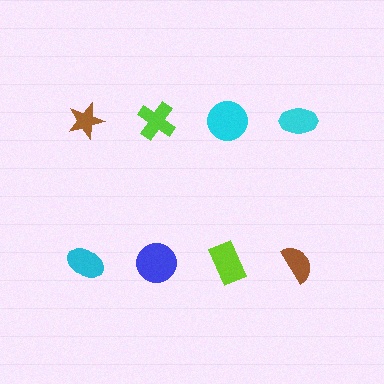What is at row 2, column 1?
A cyan ellipse.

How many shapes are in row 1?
4 shapes.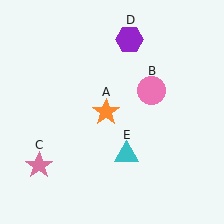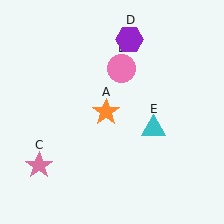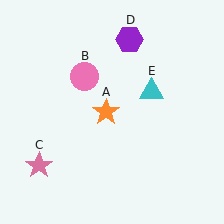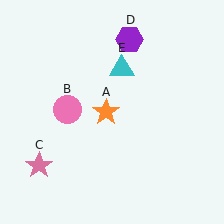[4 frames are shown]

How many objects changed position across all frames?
2 objects changed position: pink circle (object B), cyan triangle (object E).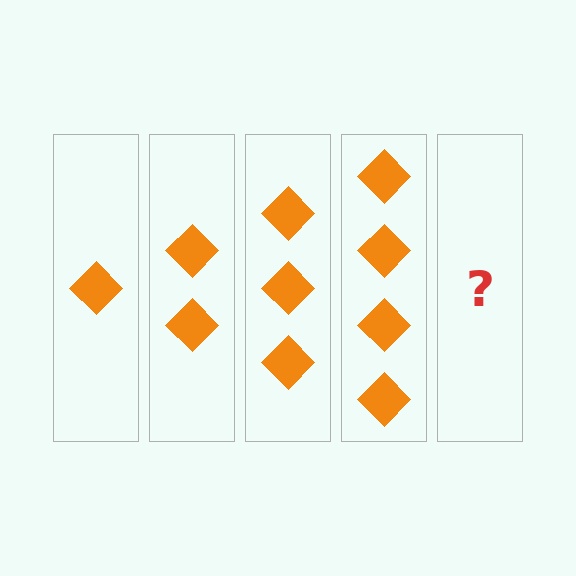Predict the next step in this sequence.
The next step is 5 diamonds.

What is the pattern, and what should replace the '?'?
The pattern is that each step adds one more diamond. The '?' should be 5 diamonds.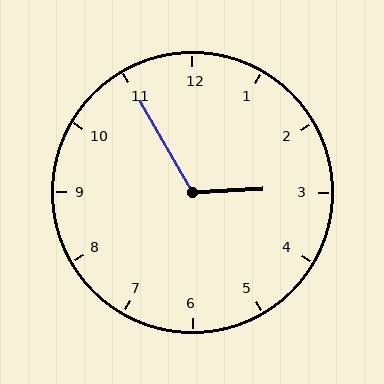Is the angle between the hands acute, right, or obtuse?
It is obtuse.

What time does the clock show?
2:55.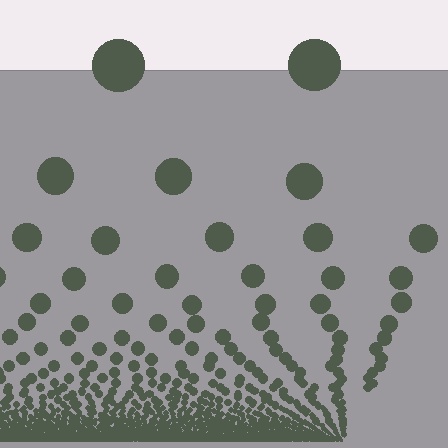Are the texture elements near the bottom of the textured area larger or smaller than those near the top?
Smaller. The gradient is inverted — elements near the bottom are smaller and denser.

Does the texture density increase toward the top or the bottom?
Density increases toward the bottom.